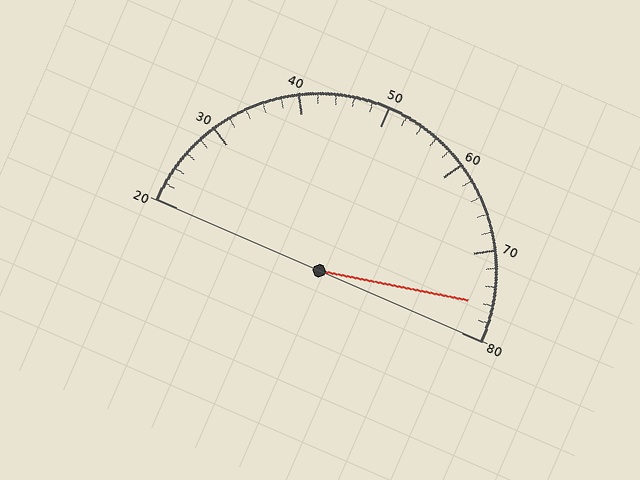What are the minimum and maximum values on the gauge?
The gauge ranges from 20 to 80.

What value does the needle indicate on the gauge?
The needle indicates approximately 76.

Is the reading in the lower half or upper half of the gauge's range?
The reading is in the upper half of the range (20 to 80).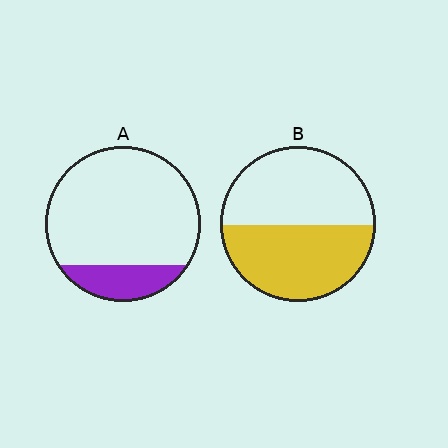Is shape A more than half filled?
No.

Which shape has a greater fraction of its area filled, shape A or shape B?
Shape B.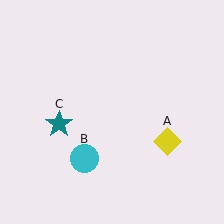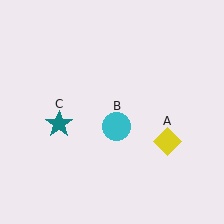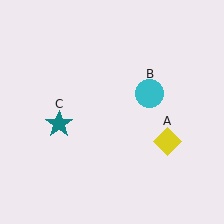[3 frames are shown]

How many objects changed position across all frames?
1 object changed position: cyan circle (object B).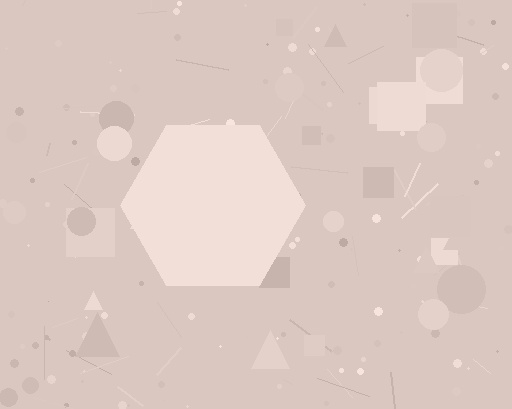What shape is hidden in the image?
A hexagon is hidden in the image.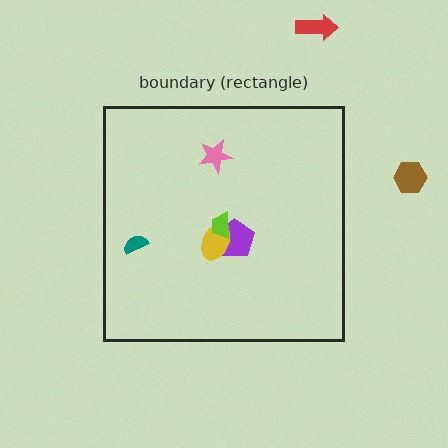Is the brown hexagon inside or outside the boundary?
Outside.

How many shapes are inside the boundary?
5 inside, 2 outside.